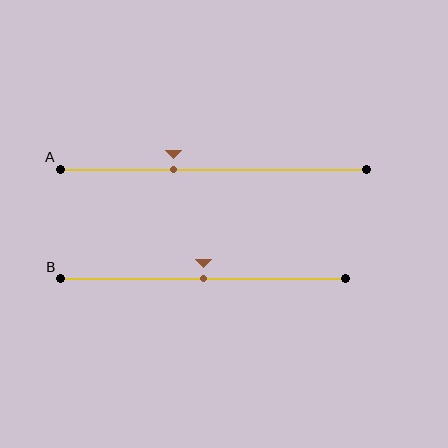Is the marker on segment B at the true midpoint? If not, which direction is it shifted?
Yes, the marker on segment B is at the true midpoint.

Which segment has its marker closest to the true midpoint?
Segment B has its marker closest to the true midpoint.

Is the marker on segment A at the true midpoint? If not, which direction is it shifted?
No, the marker on segment A is shifted to the left by about 13% of the segment length.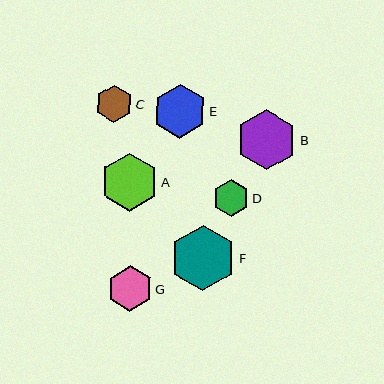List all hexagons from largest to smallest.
From largest to smallest: F, B, A, E, G, D, C.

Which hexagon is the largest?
Hexagon F is the largest with a size of approximately 66 pixels.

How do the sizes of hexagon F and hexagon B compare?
Hexagon F and hexagon B are approximately the same size.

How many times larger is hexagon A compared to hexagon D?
Hexagon A is approximately 1.6 times the size of hexagon D.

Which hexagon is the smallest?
Hexagon C is the smallest with a size of approximately 37 pixels.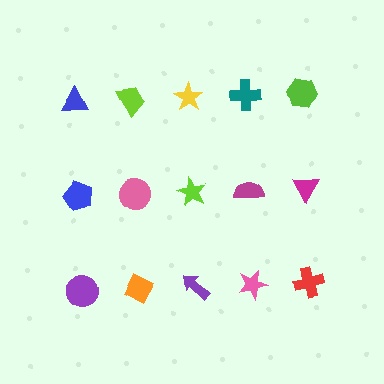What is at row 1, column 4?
A teal cross.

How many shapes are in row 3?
5 shapes.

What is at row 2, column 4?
A magenta semicircle.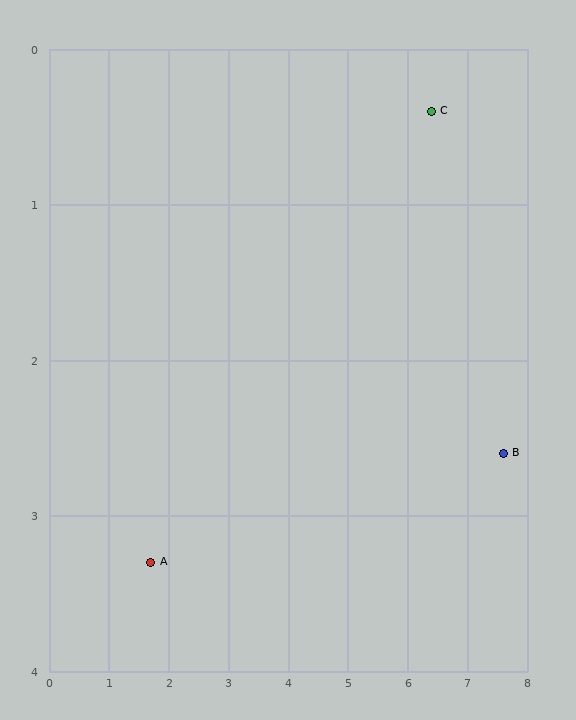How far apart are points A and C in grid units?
Points A and C are about 5.5 grid units apart.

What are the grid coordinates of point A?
Point A is at approximately (1.7, 3.3).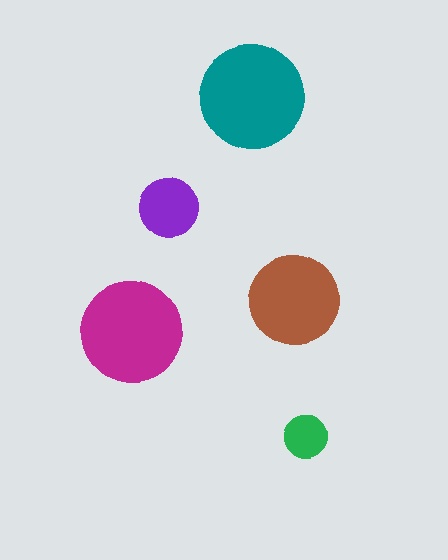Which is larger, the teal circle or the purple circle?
The teal one.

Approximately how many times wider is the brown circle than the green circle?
About 2 times wider.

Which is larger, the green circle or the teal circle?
The teal one.